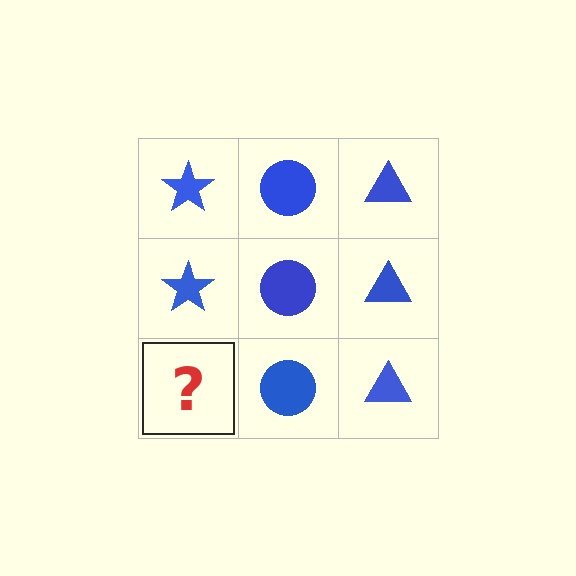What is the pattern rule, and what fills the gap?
The rule is that each column has a consistent shape. The gap should be filled with a blue star.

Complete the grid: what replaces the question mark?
The question mark should be replaced with a blue star.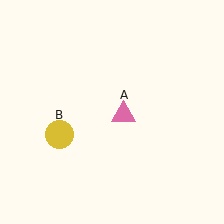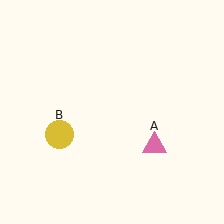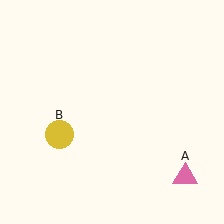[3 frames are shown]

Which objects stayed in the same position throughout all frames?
Yellow circle (object B) remained stationary.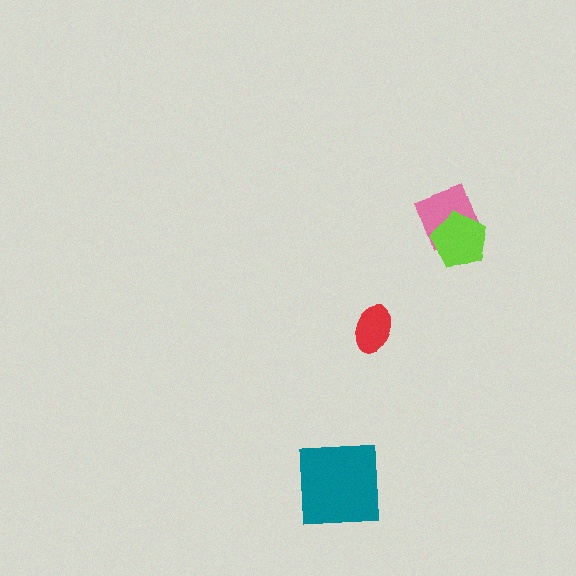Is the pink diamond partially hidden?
Yes, it is partially covered by another shape.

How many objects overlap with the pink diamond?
1 object overlaps with the pink diamond.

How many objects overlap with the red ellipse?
0 objects overlap with the red ellipse.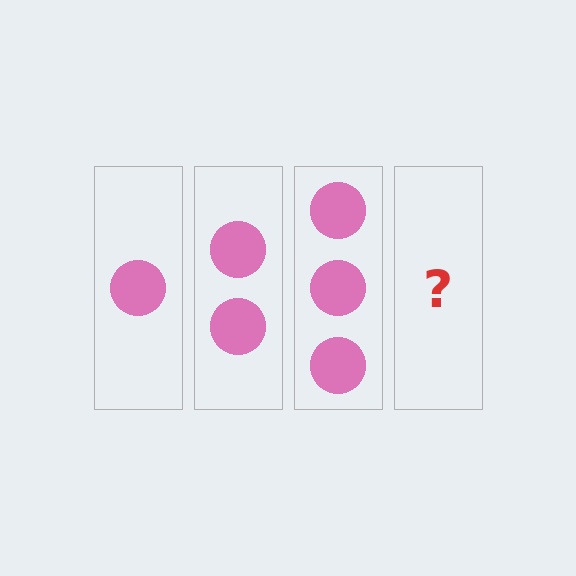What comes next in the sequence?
The next element should be 4 circles.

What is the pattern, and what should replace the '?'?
The pattern is that each step adds one more circle. The '?' should be 4 circles.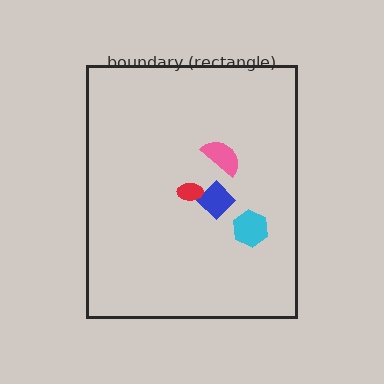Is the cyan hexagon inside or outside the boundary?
Inside.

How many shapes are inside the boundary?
4 inside, 0 outside.